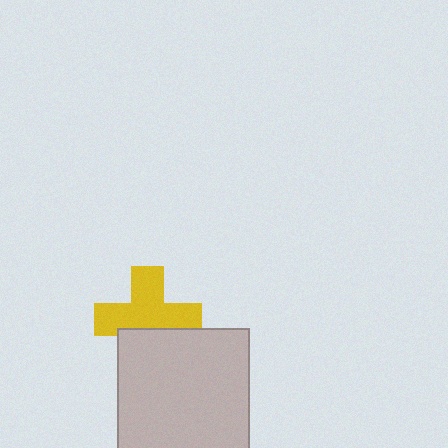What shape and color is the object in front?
The object in front is a light gray square.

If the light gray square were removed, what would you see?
You would see the complete yellow cross.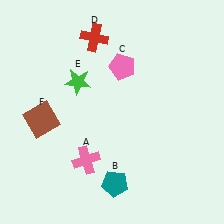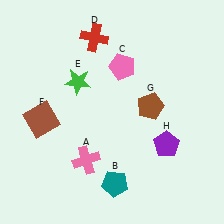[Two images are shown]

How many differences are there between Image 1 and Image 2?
There are 2 differences between the two images.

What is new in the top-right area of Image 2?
A brown pentagon (G) was added in the top-right area of Image 2.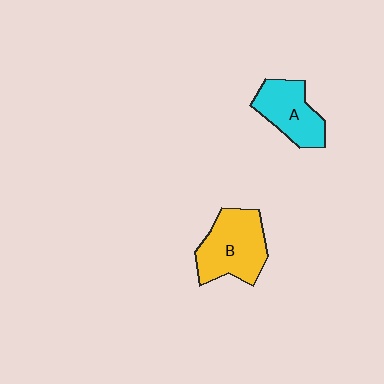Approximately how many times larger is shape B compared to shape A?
Approximately 1.3 times.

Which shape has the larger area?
Shape B (yellow).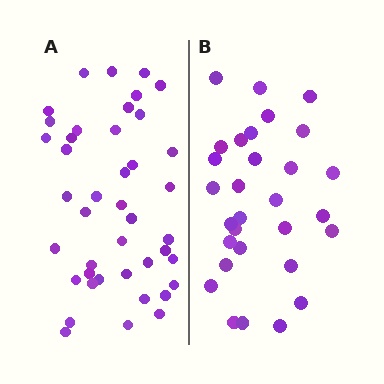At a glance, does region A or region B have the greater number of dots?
Region A (the left region) has more dots.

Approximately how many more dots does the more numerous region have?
Region A has roughly 12 or so more dots than region B.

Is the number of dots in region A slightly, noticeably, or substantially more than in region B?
Region A has noticeably more, but not dramatically so. The ratio is roughly 1.4 to 1.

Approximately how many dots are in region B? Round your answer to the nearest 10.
About 30 dots.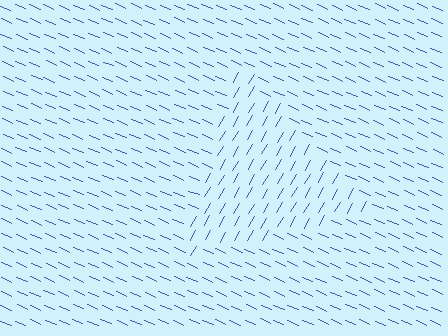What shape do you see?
I see a triangle.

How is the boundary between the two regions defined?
The boundary is defined purely by a change in line orientation (approximately 83 degrees difference). All lines are the same color and thickness.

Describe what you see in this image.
The image is filled with small blue line segments. A triangle region in the image has lines oriented differently from the surrounding lines, creating a visible texture boundary.